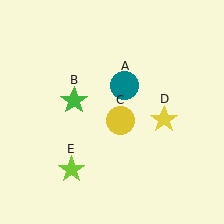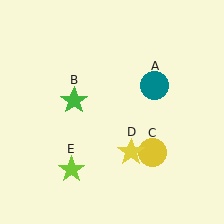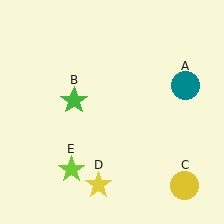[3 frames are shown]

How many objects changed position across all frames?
3 objects changed position: teal circle (object A), yellow circle (object C), yellow star (object D).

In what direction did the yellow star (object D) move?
The yellow star (object D) moved down and to the left.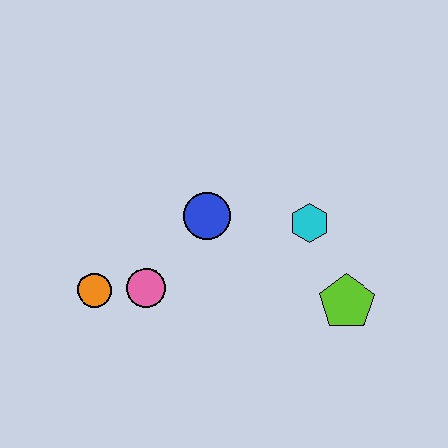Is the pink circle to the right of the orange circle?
Yes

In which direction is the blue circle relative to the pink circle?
The blue circle is above the pink circle.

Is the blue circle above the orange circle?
Yes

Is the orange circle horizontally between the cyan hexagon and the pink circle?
No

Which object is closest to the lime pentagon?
The cyan hexagon is closest to the lime pentagon.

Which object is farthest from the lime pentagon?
The orange circle is farthest from the lime pentagon.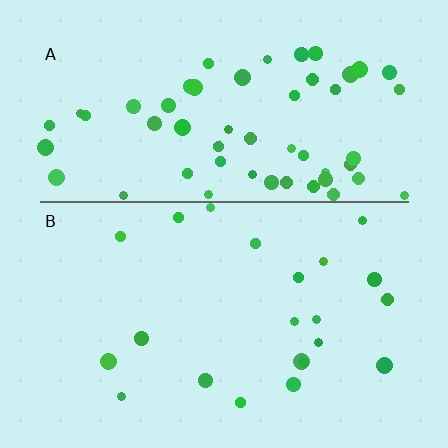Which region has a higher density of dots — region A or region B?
A (the top).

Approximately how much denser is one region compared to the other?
Approximately 2.6× — region A over region B.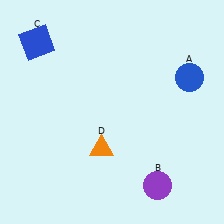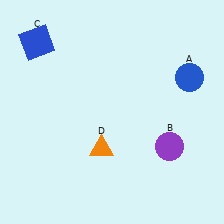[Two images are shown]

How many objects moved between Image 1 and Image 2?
1 object moved between the two images.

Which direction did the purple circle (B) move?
The purple circle (B) moved up.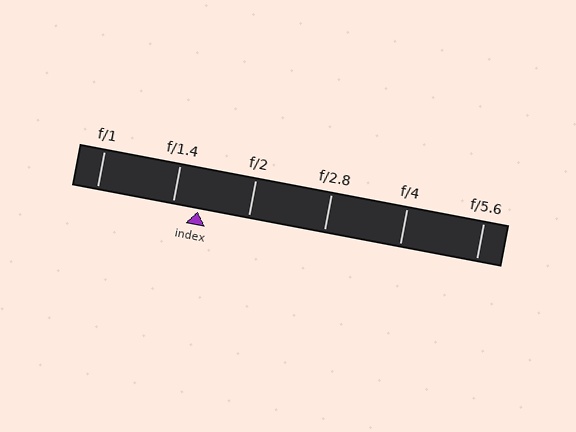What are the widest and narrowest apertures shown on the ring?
The widest aperture shown is f/1 and the narrowest is f/5.6.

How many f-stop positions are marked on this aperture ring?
There are 6 f-stop positions marked.